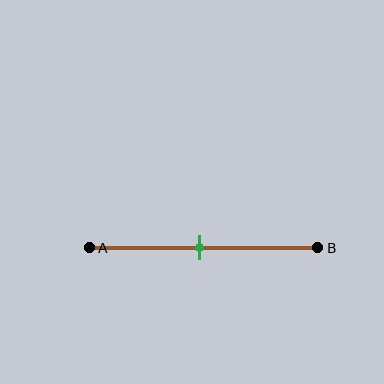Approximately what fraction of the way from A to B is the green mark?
The green mark is approximately 50% of the way from A to B.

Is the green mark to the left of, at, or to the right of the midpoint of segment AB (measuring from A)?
The green mark is approximately at the midpoint of segment AB.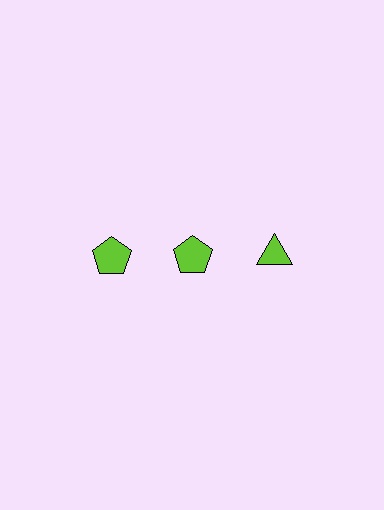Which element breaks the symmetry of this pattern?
The lime triangle in the top row, center column breaks the symmetry. All other shapes are lime pentagons.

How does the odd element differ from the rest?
It has a different shape: triangle instead of pentagon.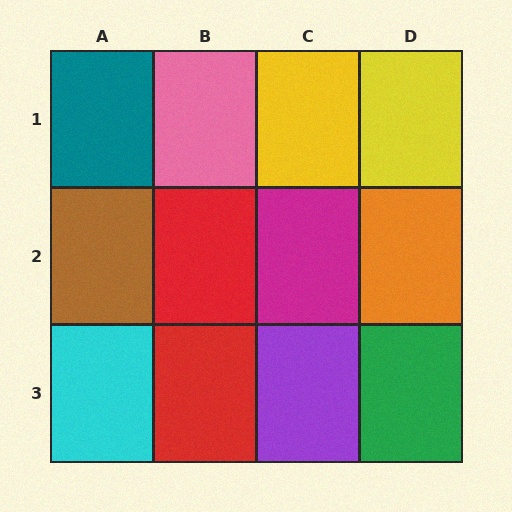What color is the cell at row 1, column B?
Pink.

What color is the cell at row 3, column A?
Cyan.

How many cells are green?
1 cell is green.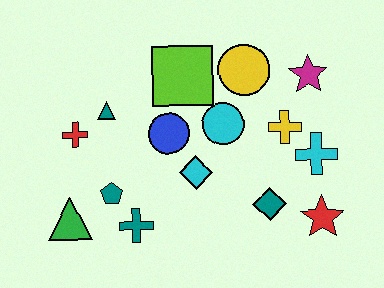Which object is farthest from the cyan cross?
The green triangle is farthest from the cyan cross.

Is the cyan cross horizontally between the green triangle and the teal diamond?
No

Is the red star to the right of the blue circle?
Yes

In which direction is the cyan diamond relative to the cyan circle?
The cyan diamond is below the cyan circle.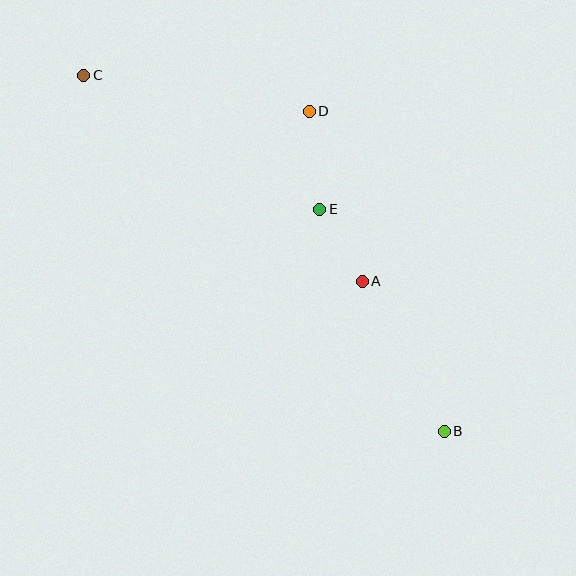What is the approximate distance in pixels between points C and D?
The distance between C and D is approximately 228 pixels.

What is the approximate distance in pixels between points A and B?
The distance between A and B is approximately 171 pixels.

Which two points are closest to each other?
Points A and E are closest to each other.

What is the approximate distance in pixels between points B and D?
The distance between B and D is approximately 347 pixels.